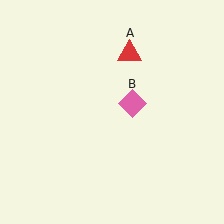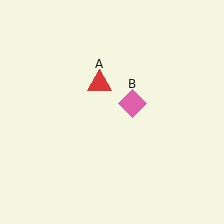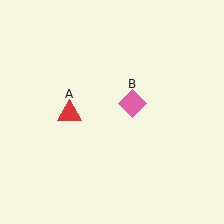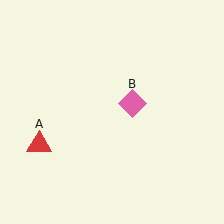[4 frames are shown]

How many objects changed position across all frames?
1 object changed position: red triangle (object A).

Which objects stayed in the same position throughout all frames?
Pink diamond (object B) remained stationary.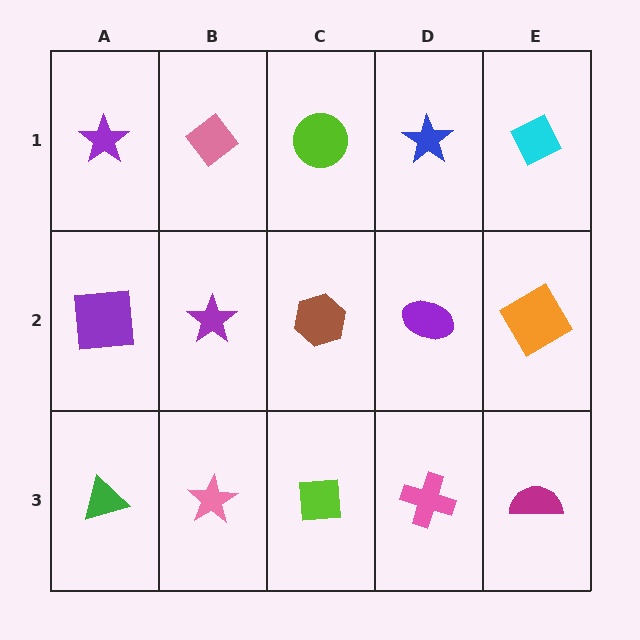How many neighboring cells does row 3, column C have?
3.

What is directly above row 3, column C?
A brown hexagon.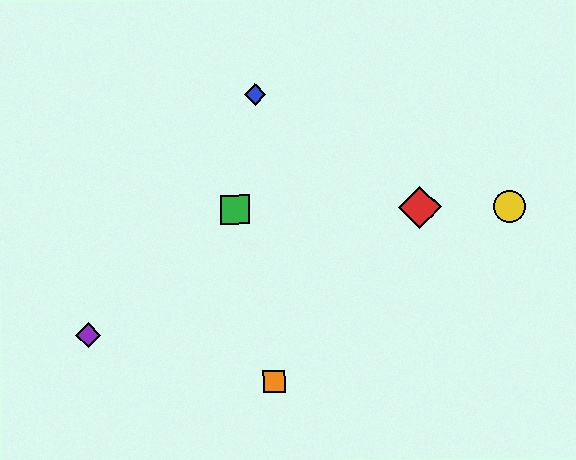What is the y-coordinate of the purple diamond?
The purple diamond is at y≈335.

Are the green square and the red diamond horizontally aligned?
Yes, both are at y≈209.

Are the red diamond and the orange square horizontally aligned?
No, the red diamond is at y≈207 and the orange square is at y≈382.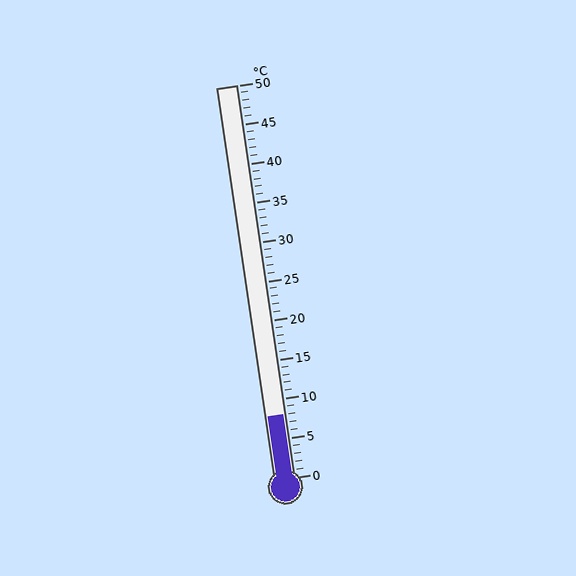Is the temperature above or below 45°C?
The temperature is below 45°C.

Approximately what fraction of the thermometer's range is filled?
The thermometer is filled to approximately 15% of its range.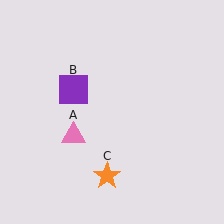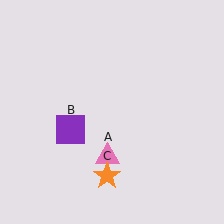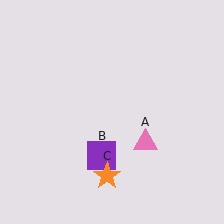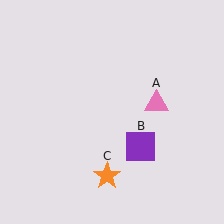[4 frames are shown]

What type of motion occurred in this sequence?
The pink triangle (object A), purple square (object B) rotated counterclockwise around the center of the scene.